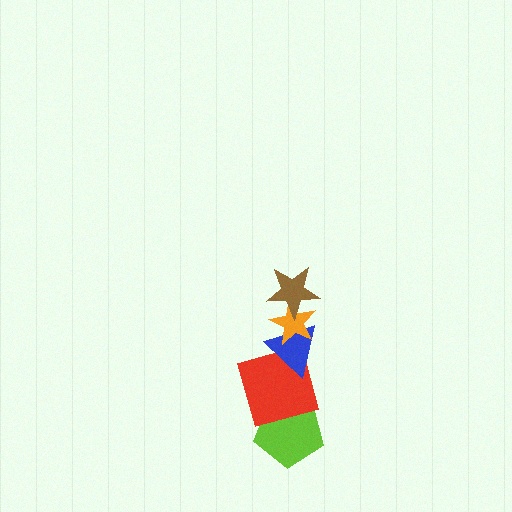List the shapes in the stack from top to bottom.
From top to bottom: the brown star, the orange star, the blue triangle, the red square, the lime pentagon.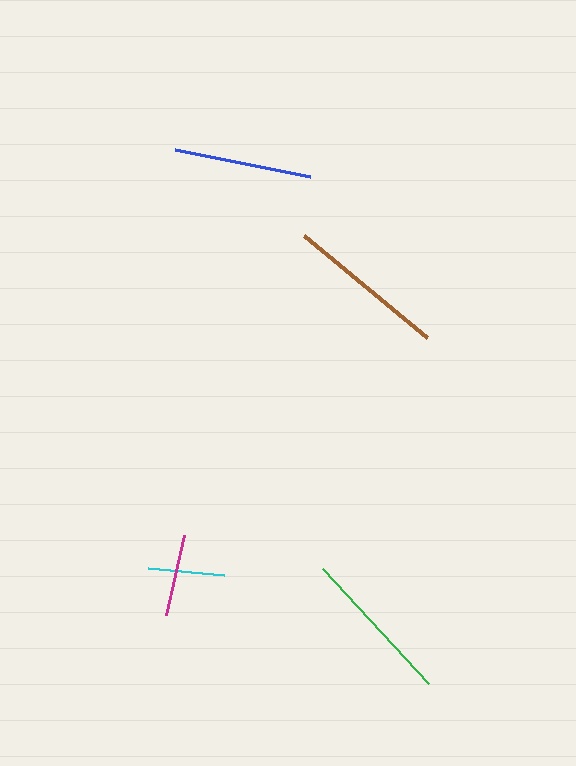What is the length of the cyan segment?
The cyan segment is approximately 75 pixels long.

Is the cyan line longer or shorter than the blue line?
The blue line is longer than the cyan line.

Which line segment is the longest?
The brown line is the longest at approximately 159 pixels.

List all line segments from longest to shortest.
From longest to shortest: brown, green, blue, magenta, cyan.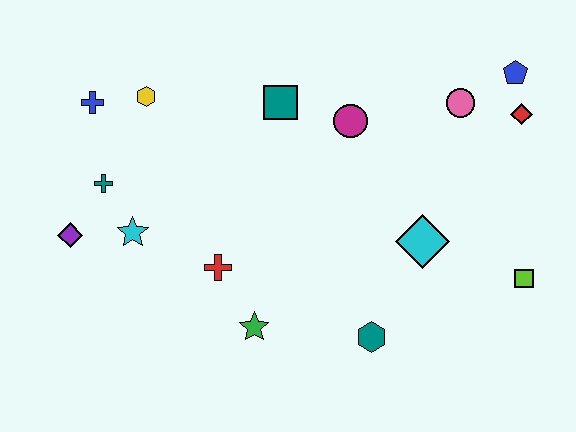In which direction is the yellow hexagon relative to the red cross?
The yellow hexagon is above the red cross.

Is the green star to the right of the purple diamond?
Yes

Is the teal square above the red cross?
Yes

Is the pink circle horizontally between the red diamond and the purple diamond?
Yes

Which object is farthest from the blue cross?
The lime square is farthest from the blue cross.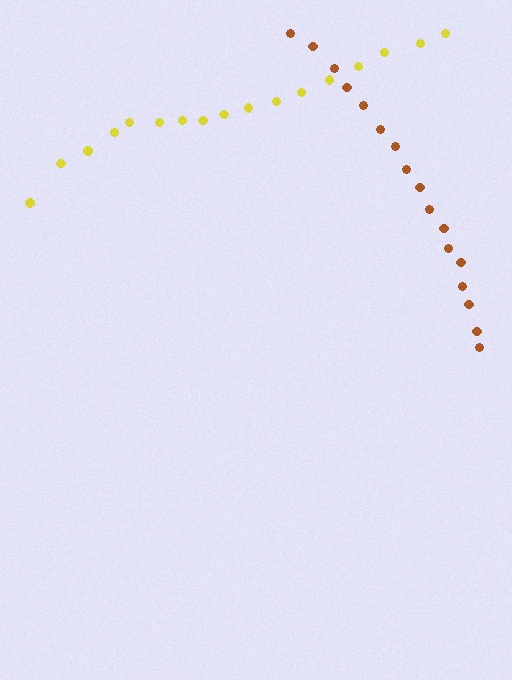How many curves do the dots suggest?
There are 2 distinct paths.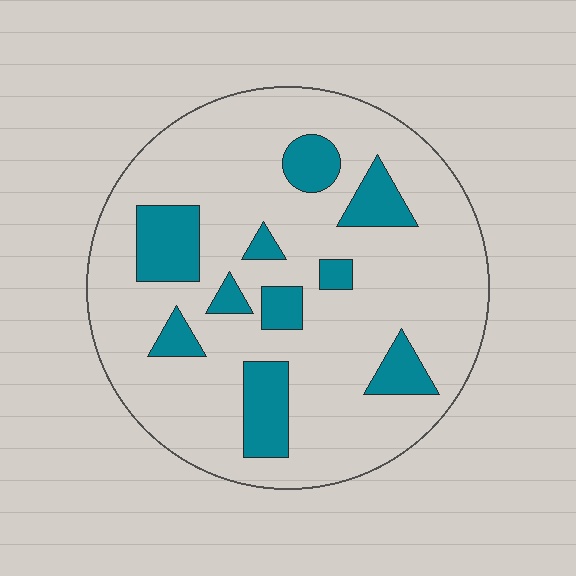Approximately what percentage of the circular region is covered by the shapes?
Approximately 20%.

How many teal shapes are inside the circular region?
10.